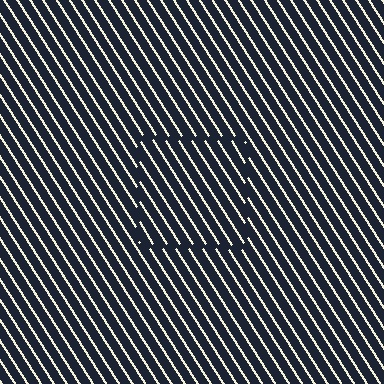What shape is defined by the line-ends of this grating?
An illusory square. The interior of the shape contains the same grating, shifted by half a period — the contour is defined by the phase discontinuity where line-ends from the inner and outer gratings abut.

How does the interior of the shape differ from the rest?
The interior of the shape contains the same grating, shifted by half a period — the contour is defined by the phase discontinuity where line-ends from the inner and outer gratings abut.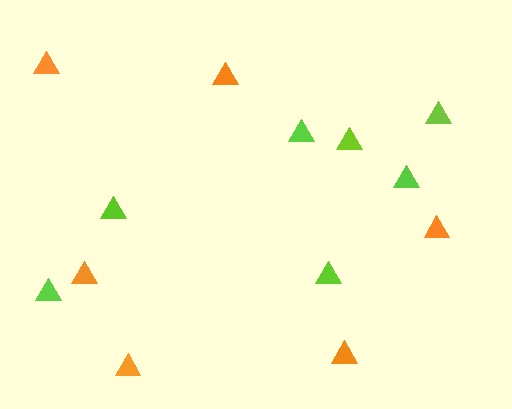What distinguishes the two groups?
There are 2 groups: one group of lime triangles (7) and one group of orange triangles (6).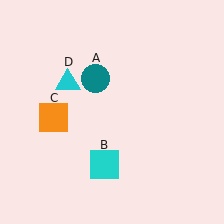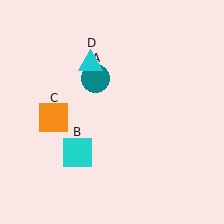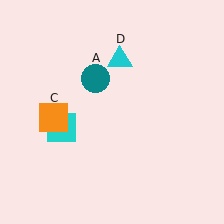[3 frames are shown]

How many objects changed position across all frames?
2 objects changed position: cyan square (object B), cyan triangle (object D).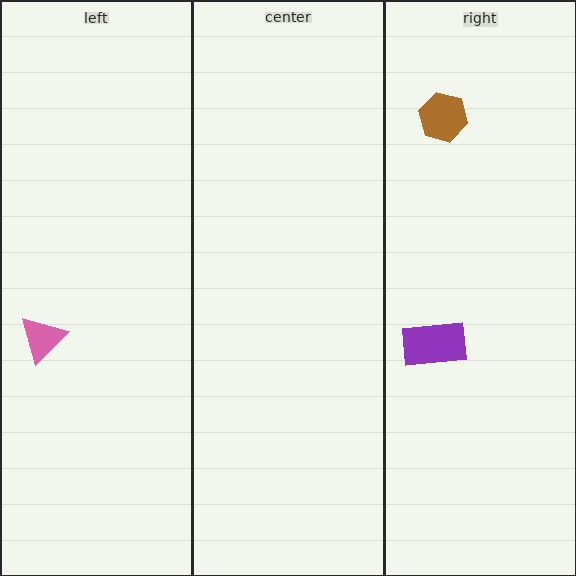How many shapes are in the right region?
2.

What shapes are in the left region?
The pink triangle.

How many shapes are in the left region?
1.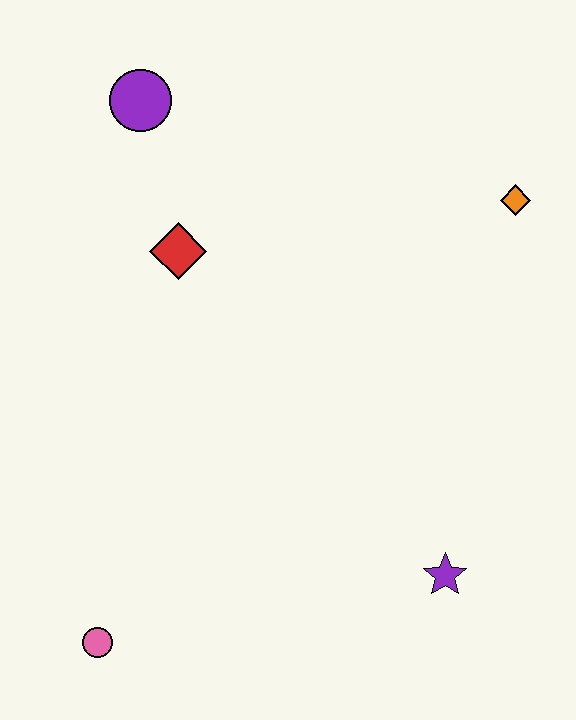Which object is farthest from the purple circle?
The purple star is farthest from the purple circle.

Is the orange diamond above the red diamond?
Yes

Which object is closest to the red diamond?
The purple circle is closest to the red diamond.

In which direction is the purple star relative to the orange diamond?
The purple star is below the orange diamond.